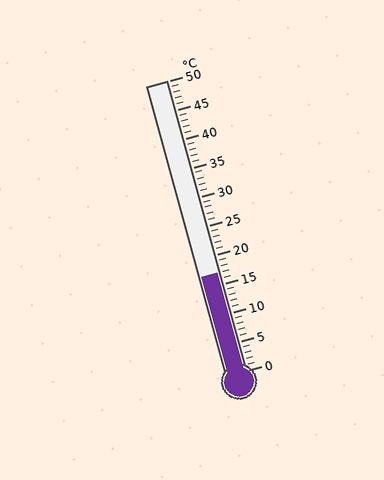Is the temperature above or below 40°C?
The temperature is below 40°C.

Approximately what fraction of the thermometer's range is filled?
The thermometer is filled to approximately 35% of its range.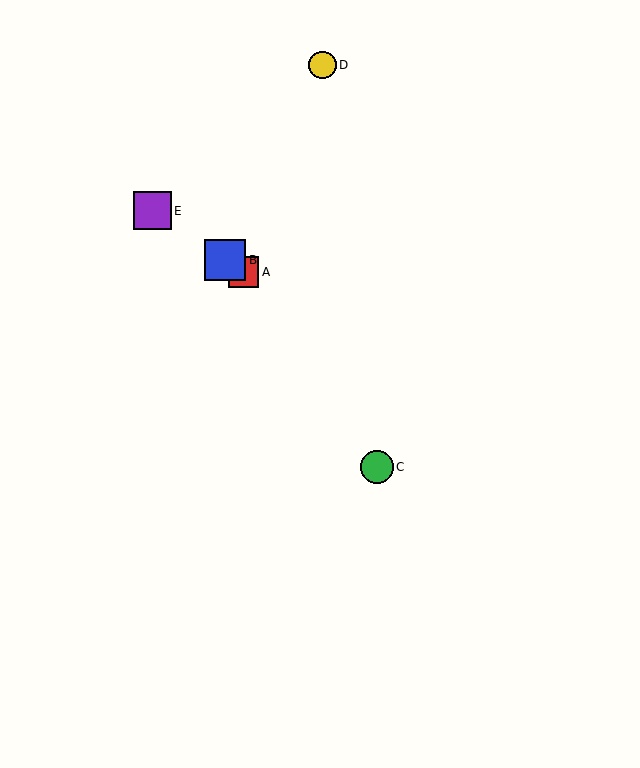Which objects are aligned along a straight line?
Objects A, B, E are aligned along a straight line.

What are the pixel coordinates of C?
Object C is at (377, 467).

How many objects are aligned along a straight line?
3 objects (A, B, E) are aligned along a straight line.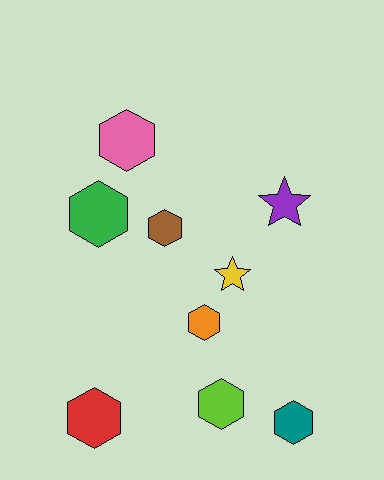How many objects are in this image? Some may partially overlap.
There are 9 objects.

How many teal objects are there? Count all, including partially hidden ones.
There is 1 teal object.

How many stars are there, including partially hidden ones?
There are 2 stars.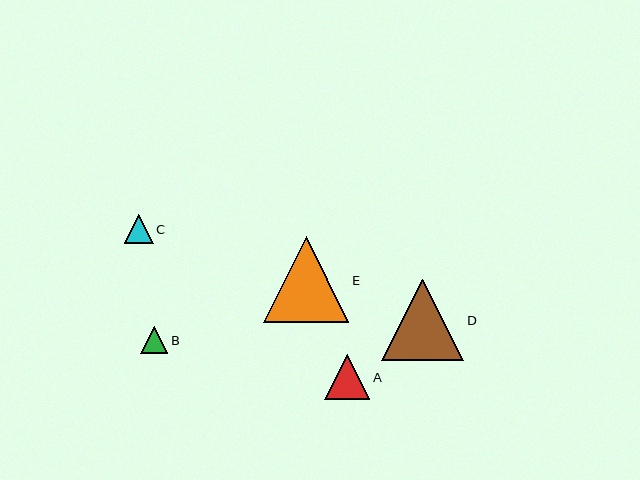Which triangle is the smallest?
Triangle B is the smallest with a size of approximately 27 pixels.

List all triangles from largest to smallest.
From largest to smallest: E, D, A, C, B.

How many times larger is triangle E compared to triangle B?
Triangle E is approximately 3.1 times the size of triangle B.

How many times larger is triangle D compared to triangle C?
Triangle D is approximately 2.8 times the size of triangle C.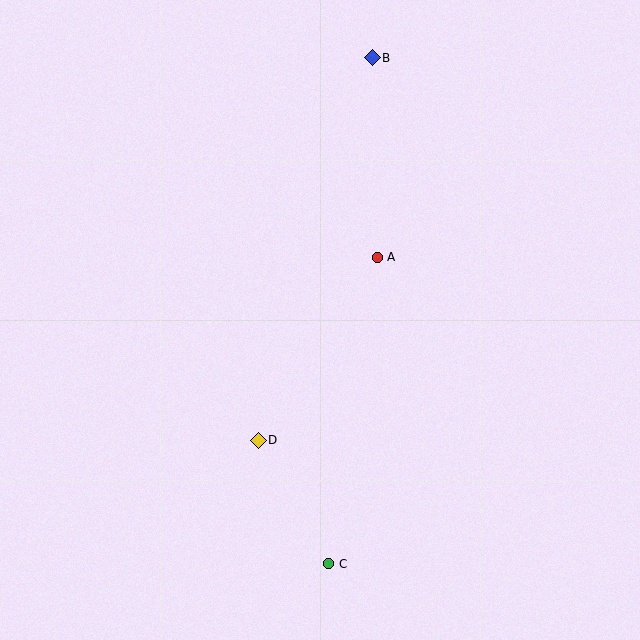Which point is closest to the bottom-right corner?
Point C is closest to the bottom-right corner.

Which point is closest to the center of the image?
Point A at (377, 257) is closest to the center.